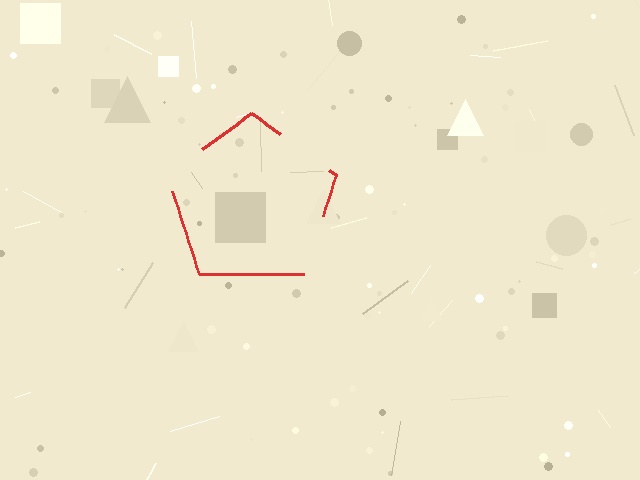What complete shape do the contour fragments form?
The contour fragments form a pentagon.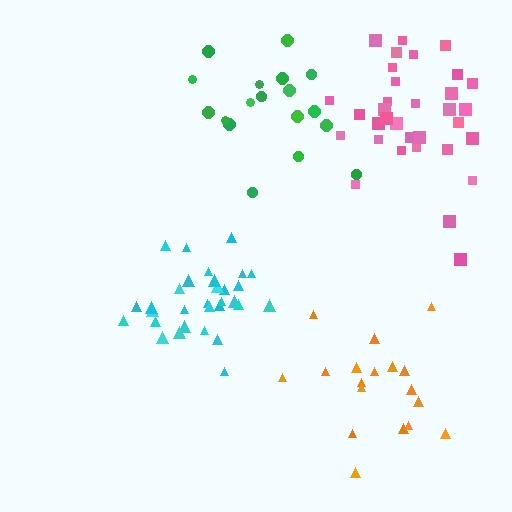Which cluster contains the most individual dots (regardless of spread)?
Pink (33).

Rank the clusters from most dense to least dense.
cyan, pink, green, orange.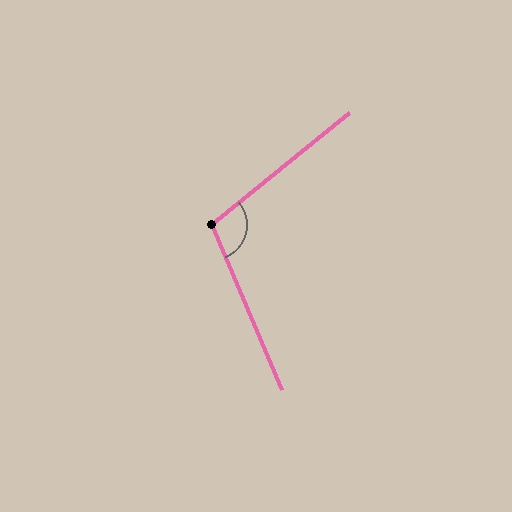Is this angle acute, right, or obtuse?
It is obtuse.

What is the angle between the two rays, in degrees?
Approximately 106 degrees.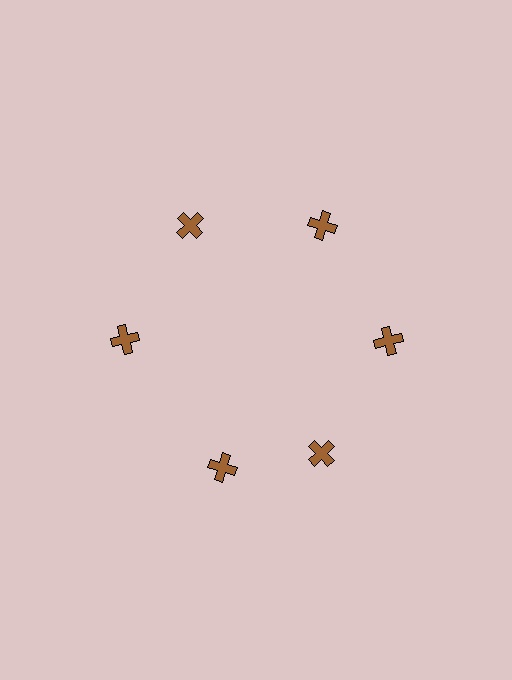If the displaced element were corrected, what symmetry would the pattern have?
It would have 6-fold rotational symmetry — the pattern would map onto itself every 60 degrees.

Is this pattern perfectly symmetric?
No. The 6 brown crosses are arranged in a ring, but one element near the 7 o'clock position is rotated out of alignment along the ring, breaking the 6-fold rotational symmetry.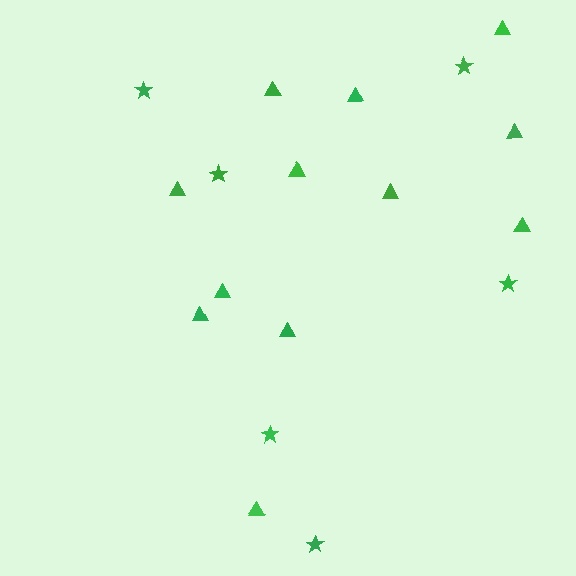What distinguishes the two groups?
There are 2 groups: one group of stars (6) and one group of triangles (12).